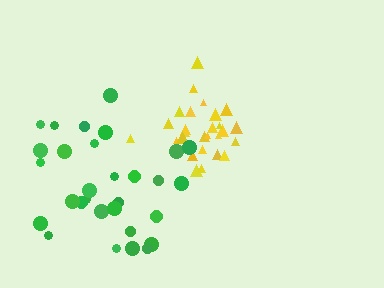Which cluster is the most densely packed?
Yellow.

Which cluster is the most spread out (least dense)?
Green.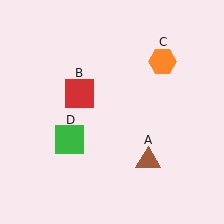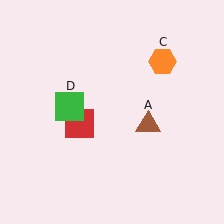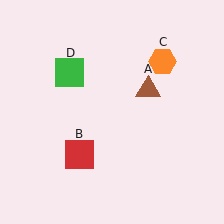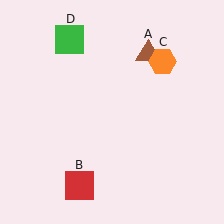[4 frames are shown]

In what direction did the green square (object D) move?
The green square (object D) moved up.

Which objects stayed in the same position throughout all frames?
Orange hexagon (object C) remained stationary.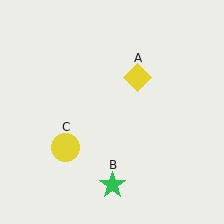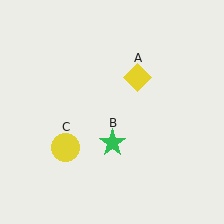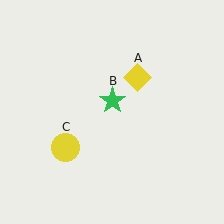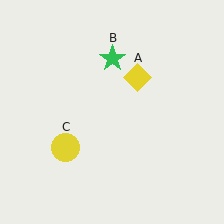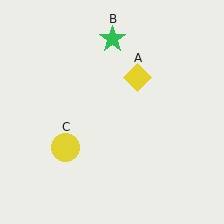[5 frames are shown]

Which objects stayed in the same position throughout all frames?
Yellow diamond (object A) and yellow circle (object C) remained stationary.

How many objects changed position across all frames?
1 object changed position: green star (object B).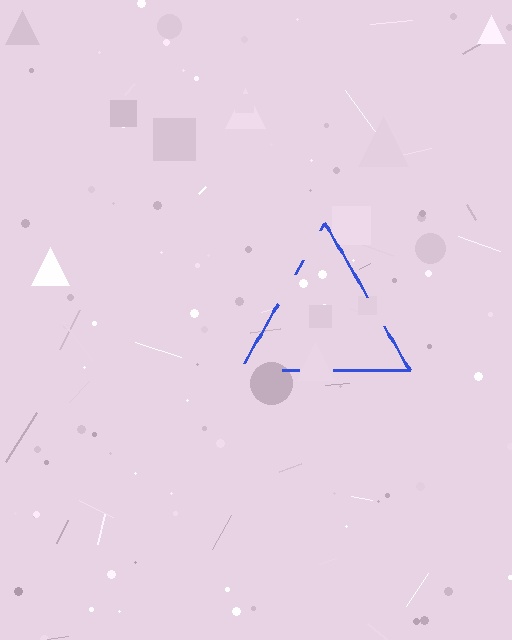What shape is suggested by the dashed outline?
The dashed outline suggests a triangle.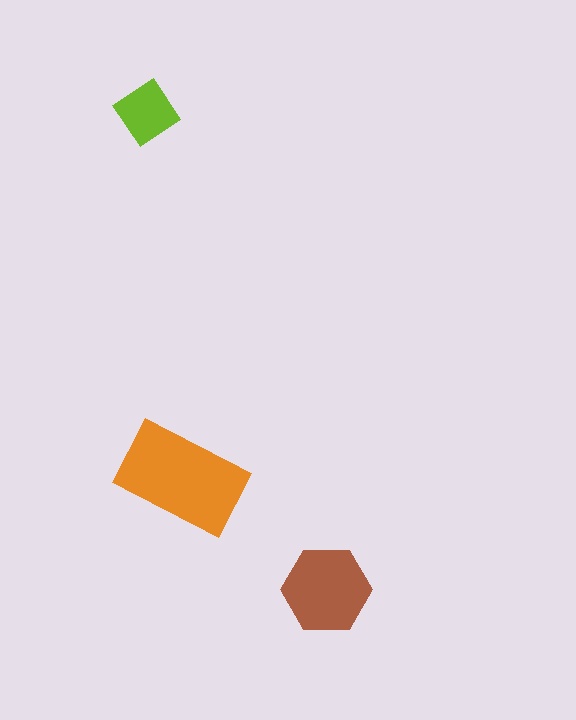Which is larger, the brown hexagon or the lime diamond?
The brown hexagon.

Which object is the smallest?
The lime diamond.